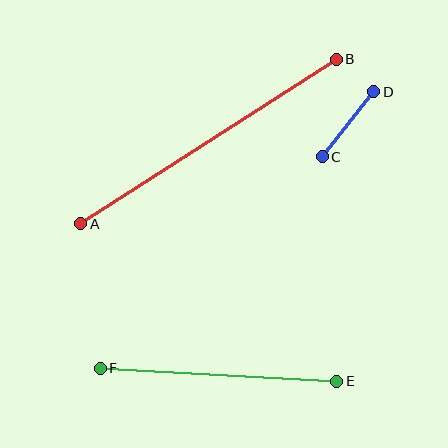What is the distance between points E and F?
The distance is approximately 237 pixels.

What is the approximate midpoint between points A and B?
The midpoint is at approximately (208, 141) pixels.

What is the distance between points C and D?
The distance is approximately 83 pixels.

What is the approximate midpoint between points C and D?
The midpoint is at approximately (348, 124) pixels.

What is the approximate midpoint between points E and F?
The midpoint is at approximately (218, 375) pixels.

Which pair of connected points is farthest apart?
Points A and B are farthest apart.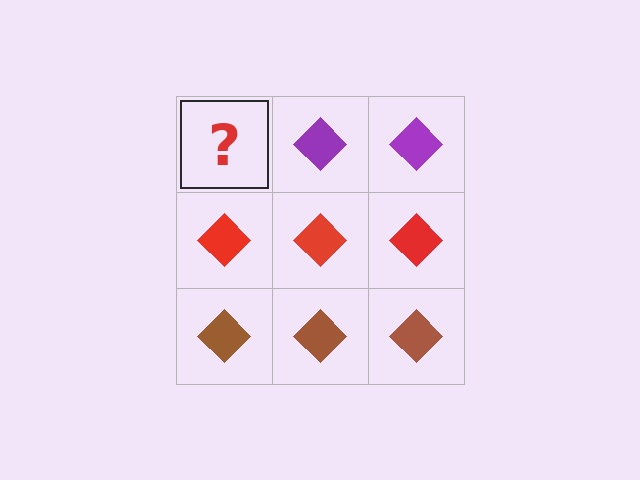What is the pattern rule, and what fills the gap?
The rule is that each row has a consistent color. The gap should be filled with a purple diamond.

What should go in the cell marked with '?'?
The missing cell should contain a purple diamond.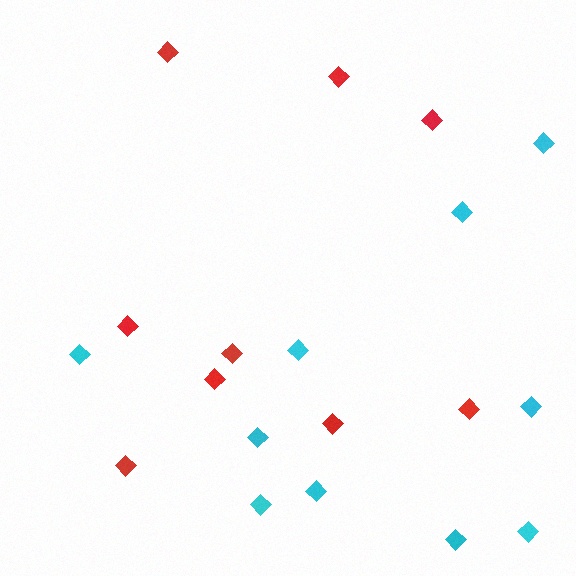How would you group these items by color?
There are 2 groups: one group of cyan diamonds (10) and one group of red diamonds (9).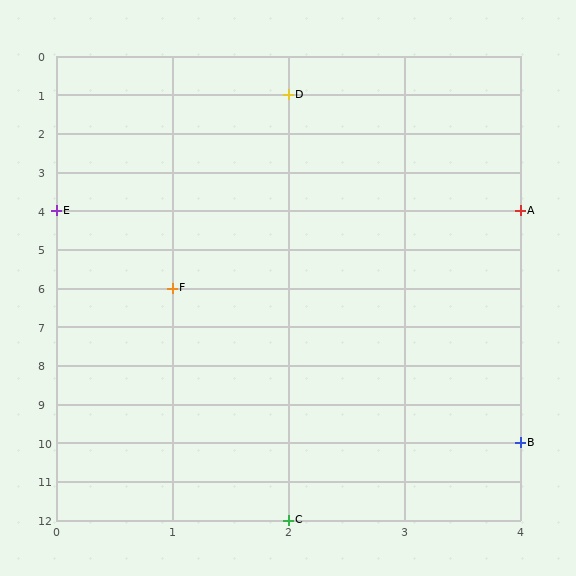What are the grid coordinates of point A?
Point A is at grid coordinates (4, 4).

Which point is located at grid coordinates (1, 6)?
Point F is at (1, 6).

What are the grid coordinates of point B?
Point B is at grid coordinates (4, 10).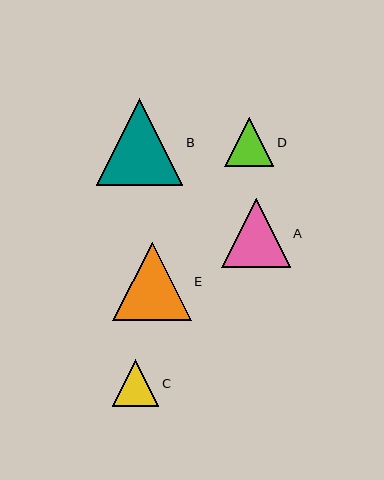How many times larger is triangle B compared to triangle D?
Triangle B is approximately 1.8 times the size of triangle D.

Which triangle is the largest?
Triangle B is the largest with a size of approximately 86 pixels.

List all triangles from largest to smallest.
From largest to smallest: B, E, A, D, C.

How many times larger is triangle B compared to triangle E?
Triangle B is approximately 1.1 times the size of triangle E.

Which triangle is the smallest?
Triangle C is the smallest with a size of approximately 46 pixels.